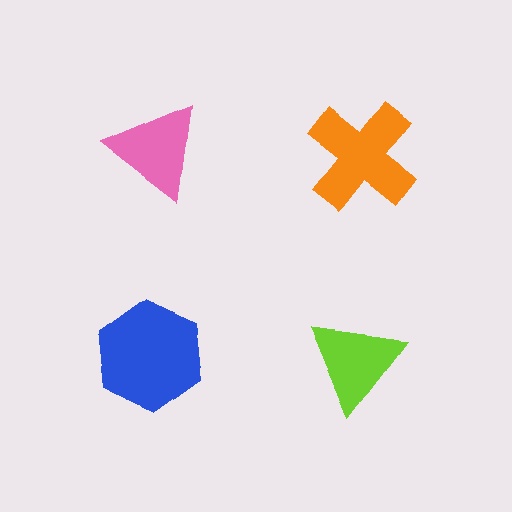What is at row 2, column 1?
A blue hexagon.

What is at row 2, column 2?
A lime triangle.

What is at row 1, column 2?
An orange cross.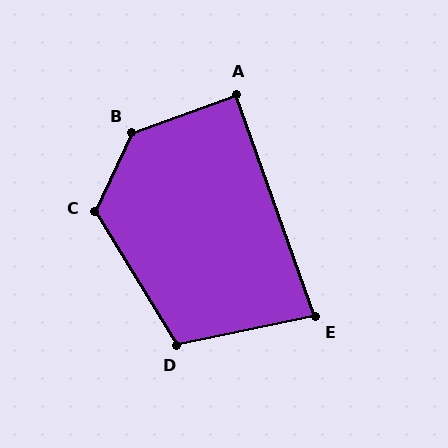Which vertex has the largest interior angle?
B, at approximately 135 degrees.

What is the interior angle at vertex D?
Approximately 110 degrees (obtuse).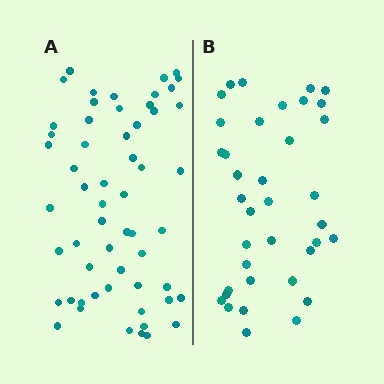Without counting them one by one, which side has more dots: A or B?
Region A (the left region) has more dots.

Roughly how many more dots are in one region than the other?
Region A has approximately 20 more dots than region B.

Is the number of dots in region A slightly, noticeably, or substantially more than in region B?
Region A has substantially more. The ratio is roughly 1.5 to 1.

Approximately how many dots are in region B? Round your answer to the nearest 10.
About 40 dots. (The exact count is 37, which rounds to 40.)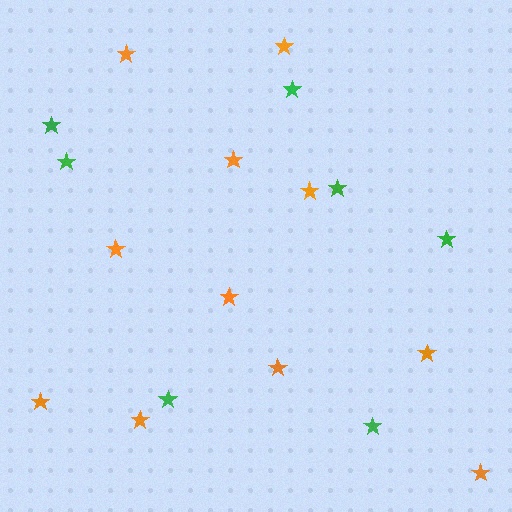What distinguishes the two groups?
There are 2 groups: one group of orange stars (11) and one group of green stars (7).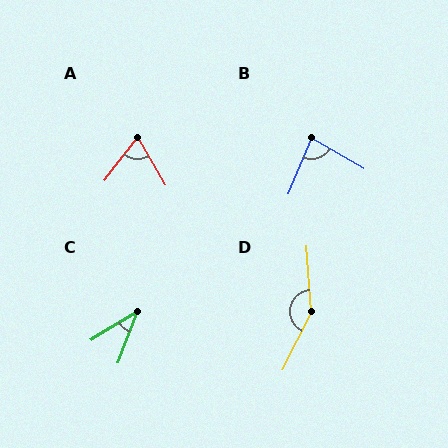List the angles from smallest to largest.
C (38°), A (68°), B (82°), D (149°).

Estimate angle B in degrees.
Approximately 82 degrees.